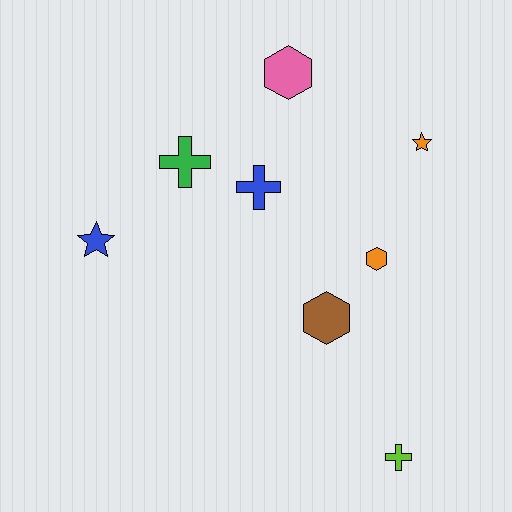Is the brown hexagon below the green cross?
Yes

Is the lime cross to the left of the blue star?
No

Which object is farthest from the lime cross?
The pink hexagon is farthest from the lime cross.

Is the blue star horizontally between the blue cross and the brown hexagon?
No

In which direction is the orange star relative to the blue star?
The orange star is to the right of the blue star.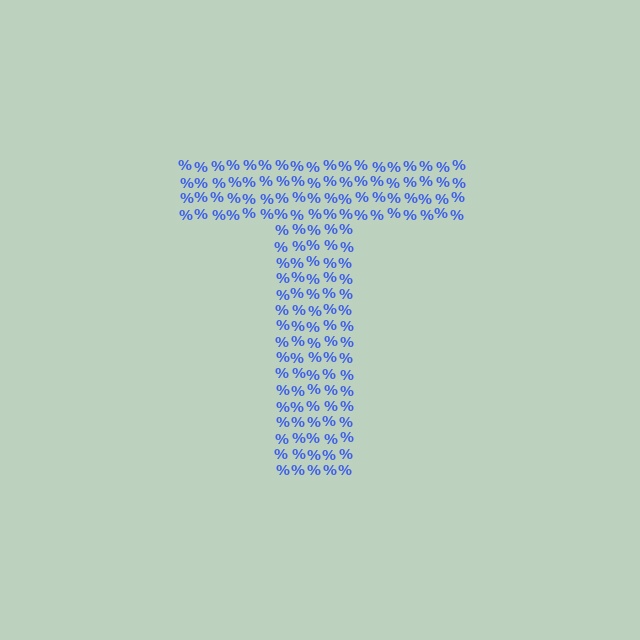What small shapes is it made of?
It is made of small percent signs.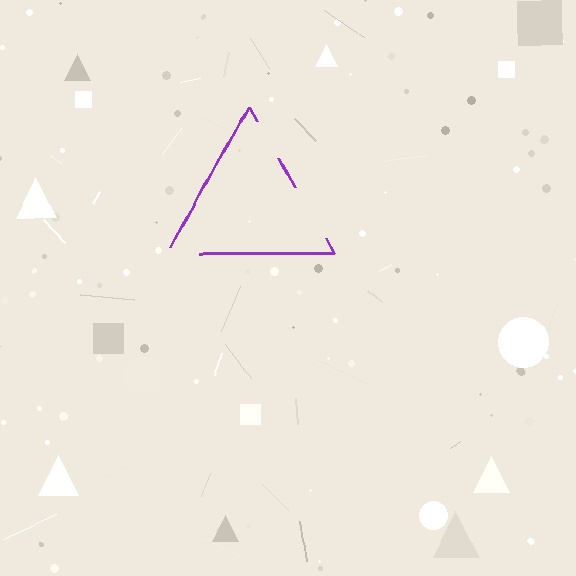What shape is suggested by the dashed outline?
The dashed outline suggests a triangle.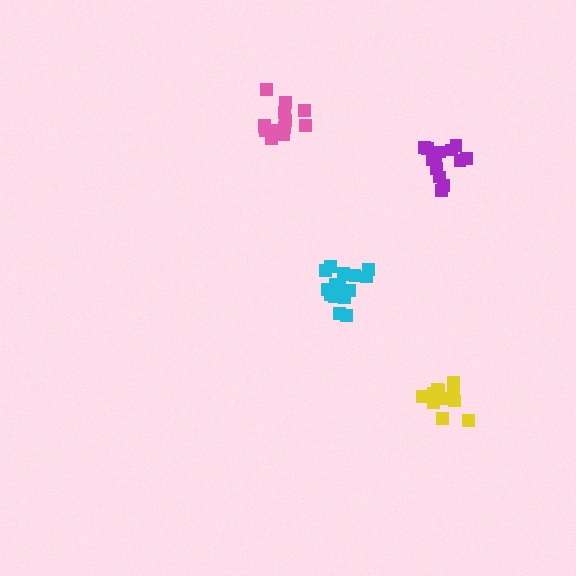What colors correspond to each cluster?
The clusters are colored: purple, cyan, pink, yellow.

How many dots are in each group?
Group 1: 14 dots, Group 2: 17 dots, Group 3: 15 dots, Group 4: 11 dots (57 total).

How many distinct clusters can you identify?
There are 4 distinct clusters.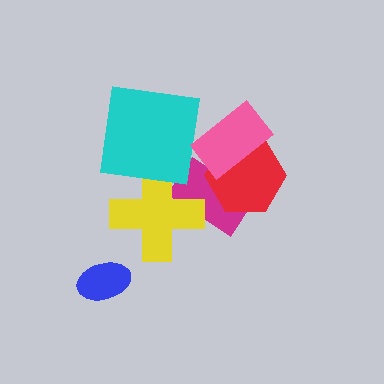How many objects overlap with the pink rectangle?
2 objects overlap with the pink rectangle.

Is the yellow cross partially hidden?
Yes, it is partially covered by another shape.